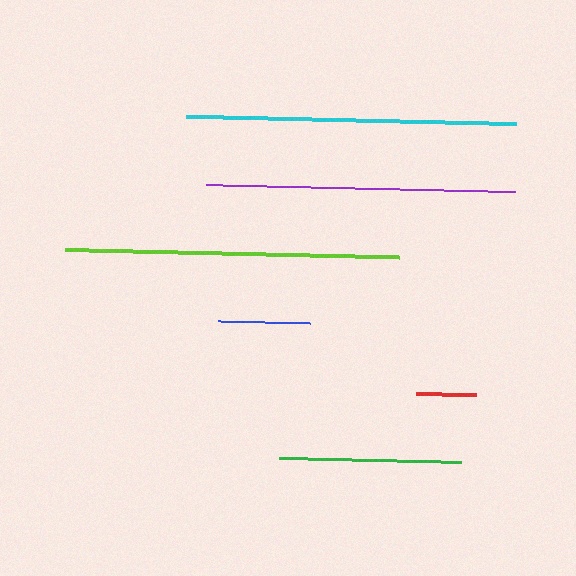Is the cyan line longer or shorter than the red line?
The cyan line is longer than the red line.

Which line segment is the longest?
The lime line is the longest at approximately 334 pixels.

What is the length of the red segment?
The red segment is approximately 60 pixels long.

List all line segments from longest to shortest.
From longest to shortest: lime, cyan, purple, green, blue, red.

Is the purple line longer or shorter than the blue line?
The purple line is longer than the blue line.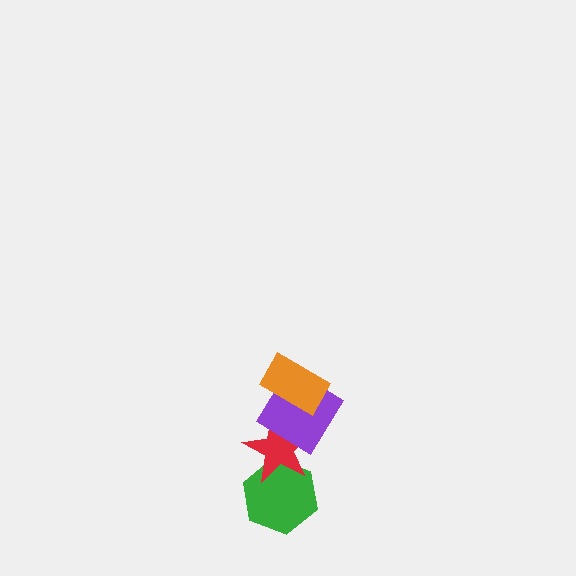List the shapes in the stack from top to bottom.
From top to bottom: the orange rectangle, the purple diamond, the red star, the green hexagon.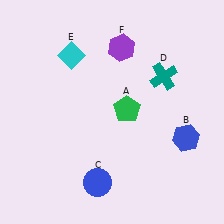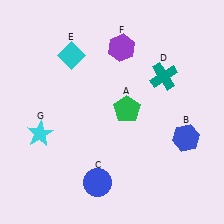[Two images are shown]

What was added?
A cyan star (G) was added in Image 2.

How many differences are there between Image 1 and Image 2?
There is 1 difference between the two images.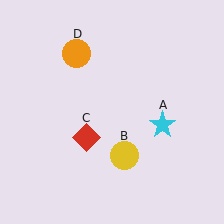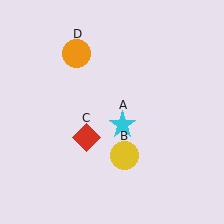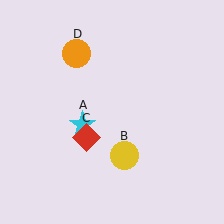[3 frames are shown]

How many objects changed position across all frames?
1 object changed position: cyan star (object A).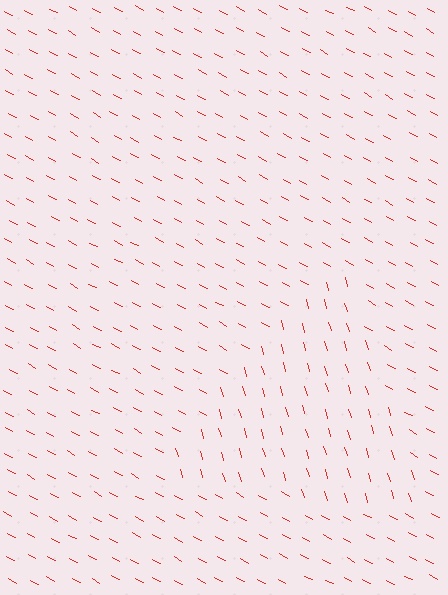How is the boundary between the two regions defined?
The boundary is defined purely by a change in line orientation (approximately 45 degrees difference). All lines are the same color and thickness.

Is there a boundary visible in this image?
Yes, there is a texture boundary formed by a change in line orientation.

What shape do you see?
I see a triangle.